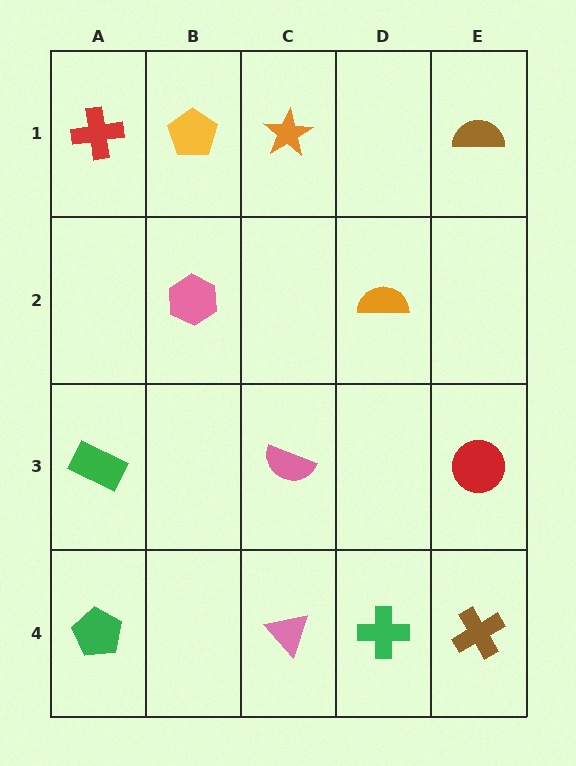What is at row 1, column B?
A yellow pentagon.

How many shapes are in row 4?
4 shapes.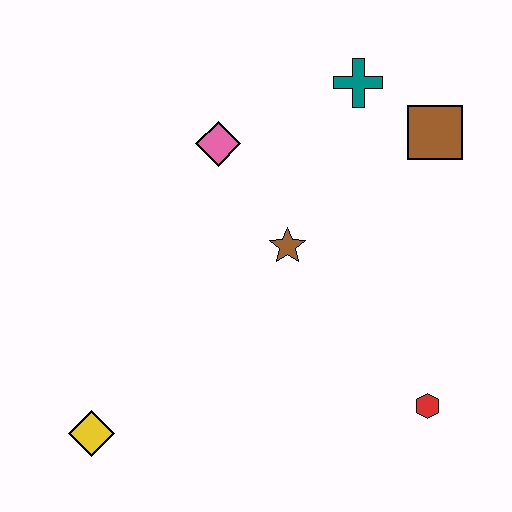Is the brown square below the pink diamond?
No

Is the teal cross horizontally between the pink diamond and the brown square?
Yes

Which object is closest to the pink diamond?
The brown star is closest to the pink diamond.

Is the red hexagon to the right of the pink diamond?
Yes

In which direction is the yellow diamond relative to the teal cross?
The yellow diamond is below the teal cross.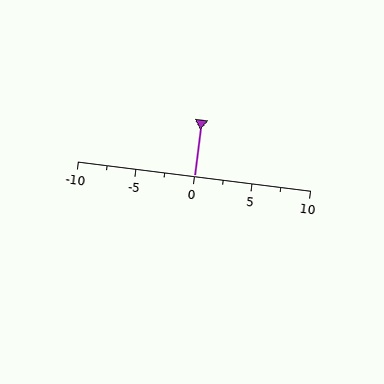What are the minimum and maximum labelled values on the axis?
The axis runs from -10 to 10.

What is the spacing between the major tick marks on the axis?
The major ticks are spaced 5 apart.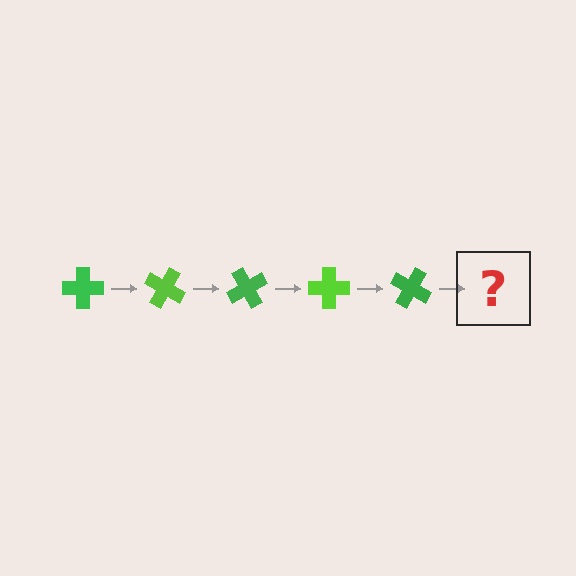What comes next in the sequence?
The next element should be a lime cross, rotated 150 degrees from the start.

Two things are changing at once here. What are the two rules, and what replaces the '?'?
The two rules are that it rotates 30 degrees each step and the color cycles through green and lime. The '?' should be a lime cross, rotated 150 degrees from the start.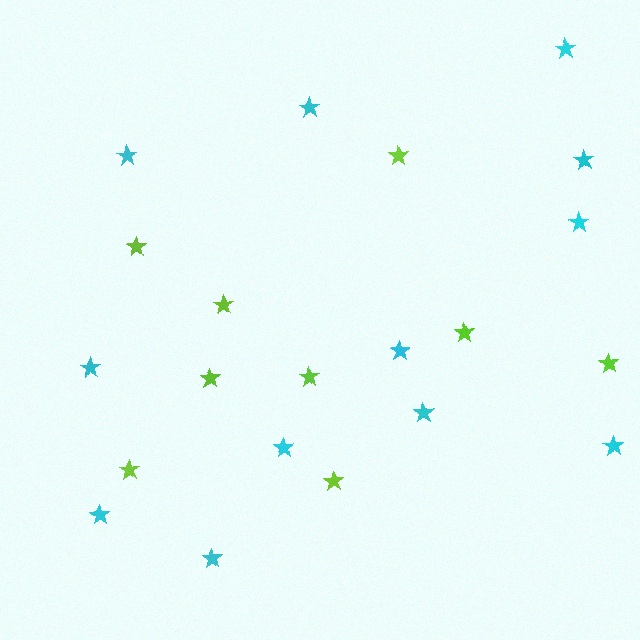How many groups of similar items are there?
There are 2 groups: one group of cyan stars (12) and one group of lime stars (9).